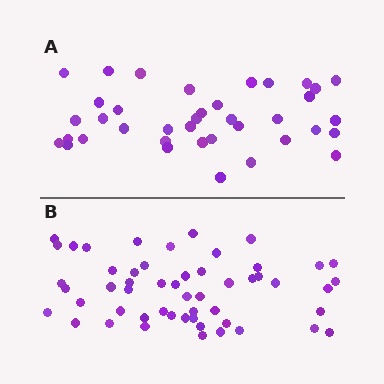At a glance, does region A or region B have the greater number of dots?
Region B (the bottom region) has more dots.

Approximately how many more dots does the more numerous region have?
Region B has approximately 15 more dots than region A.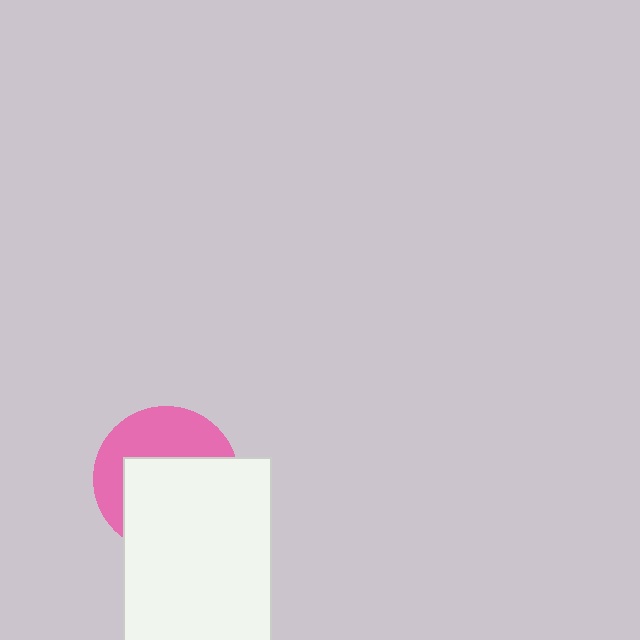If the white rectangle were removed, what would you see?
You would see the complete pink circle.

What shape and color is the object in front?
The object in front is a white rectangle.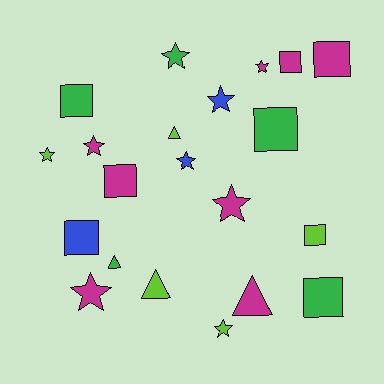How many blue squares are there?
There is 1 blue square.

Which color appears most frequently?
Magenta, with 8 objects.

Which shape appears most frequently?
Star, with 9 objects.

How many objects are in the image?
There are 21 objects.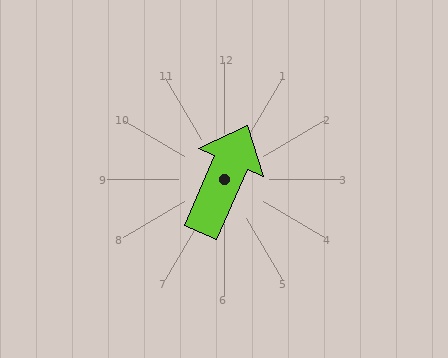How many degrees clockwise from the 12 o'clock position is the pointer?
Approximately 23 degrees.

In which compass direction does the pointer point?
Northeast.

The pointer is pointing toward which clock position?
Roughly 1 o'clock.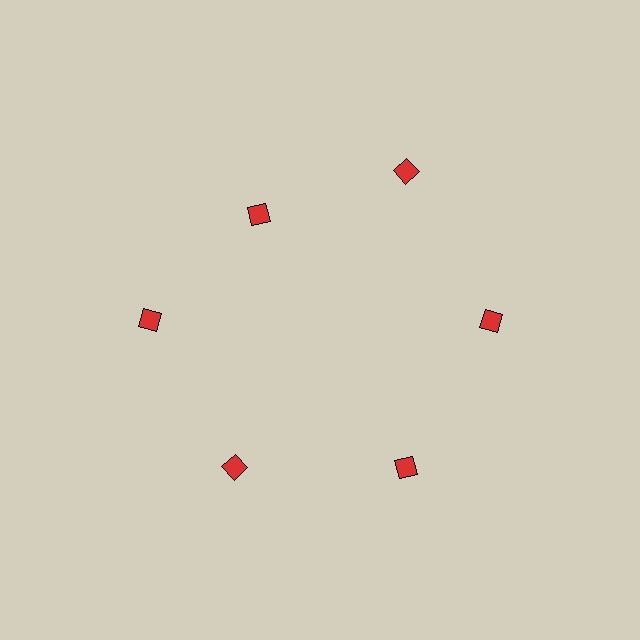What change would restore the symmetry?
The symmetry would be restored by moving it outward, back onto the ring so that all 6 diamonds sit at equal angles and equal distance from the center.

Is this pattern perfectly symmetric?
No. The 6 red diamonds are arranged in a ring, but one element near the 11 o'clock position is pulled inward toward the center, breaking the 6-fold rotational symmetry.